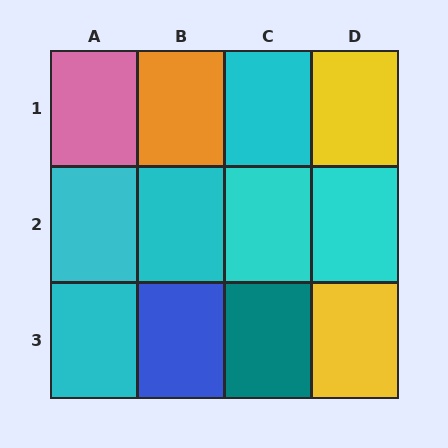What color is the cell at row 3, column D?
Yellow.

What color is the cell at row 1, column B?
Orange.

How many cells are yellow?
2 cells are yellow.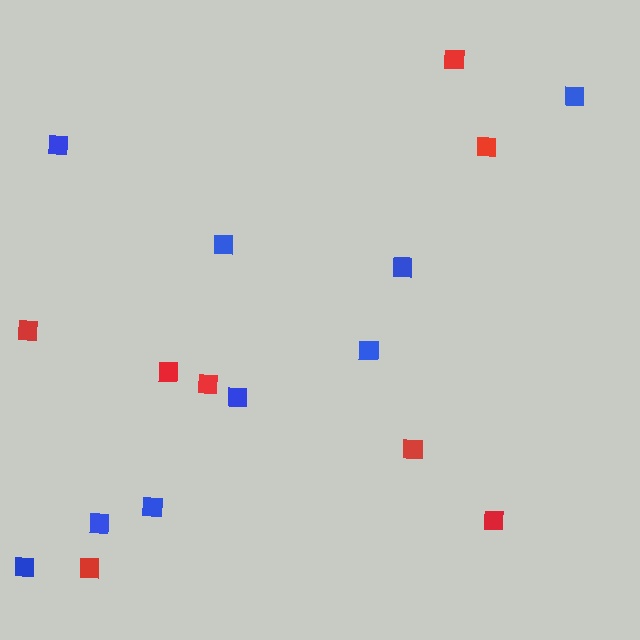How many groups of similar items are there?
There are 2 groups: one group of red squares (8) and one group of blue squares (9).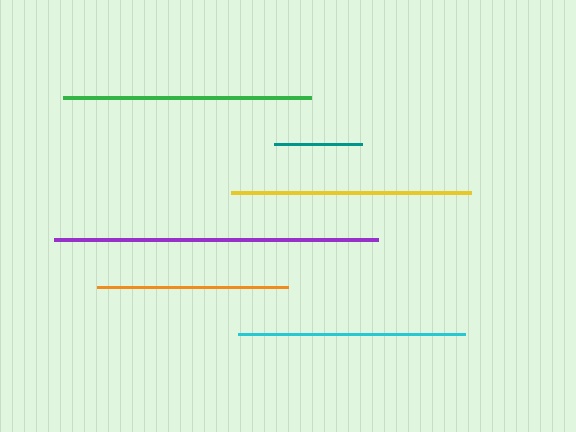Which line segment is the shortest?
The teal line is the shortest at approximately 88 pixels.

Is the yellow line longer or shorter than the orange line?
The yellow line is longer than the orange line.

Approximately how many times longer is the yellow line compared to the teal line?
The yellow line is approximately 2.7 times the length of the teal line.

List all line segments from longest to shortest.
From longest to shortest: purple, green, yellow, cyan, orange, teal.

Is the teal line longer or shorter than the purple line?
The purple line is longer than the teal line.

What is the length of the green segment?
The green segment is approximately 247 pixels long.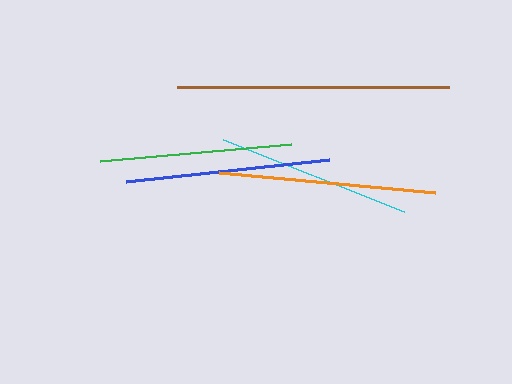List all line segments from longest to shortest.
From longest to shortest: brown, orange, blue, cyan, green.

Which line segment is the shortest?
The green line is the shortest at approximately 191 pixels.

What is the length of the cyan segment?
The cyan segment is approximately 194 pixels long.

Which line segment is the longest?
The brown line is the longest at approximately 273 pixels.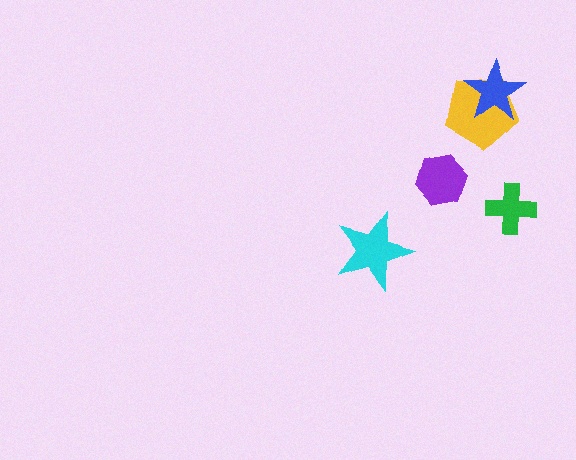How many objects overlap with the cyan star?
0 objects overlap with the cyan star.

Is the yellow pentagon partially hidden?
Yes, it is partially covered by another shape.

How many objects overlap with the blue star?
1 object overlaps with the blue star.